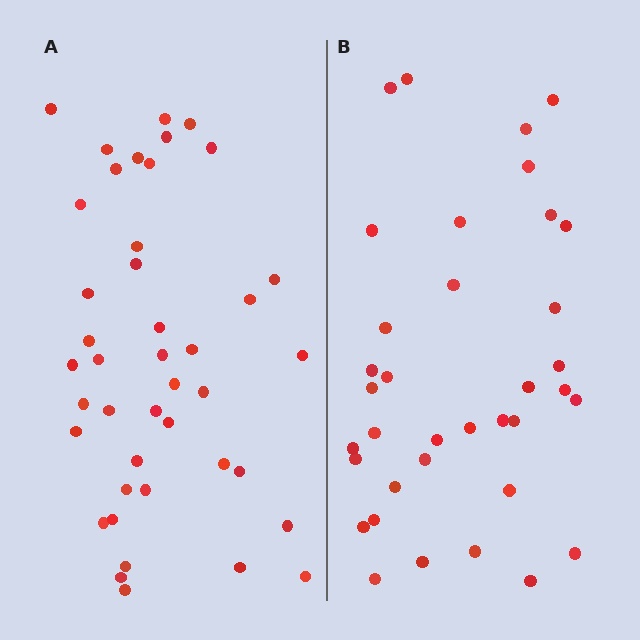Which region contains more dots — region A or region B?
Region A (the left region) has more dots.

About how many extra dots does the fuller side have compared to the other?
Region A has about 6 more dots than region B.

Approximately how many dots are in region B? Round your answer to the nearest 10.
About 40 dots. (The exact count is 36, which rounds to 40.)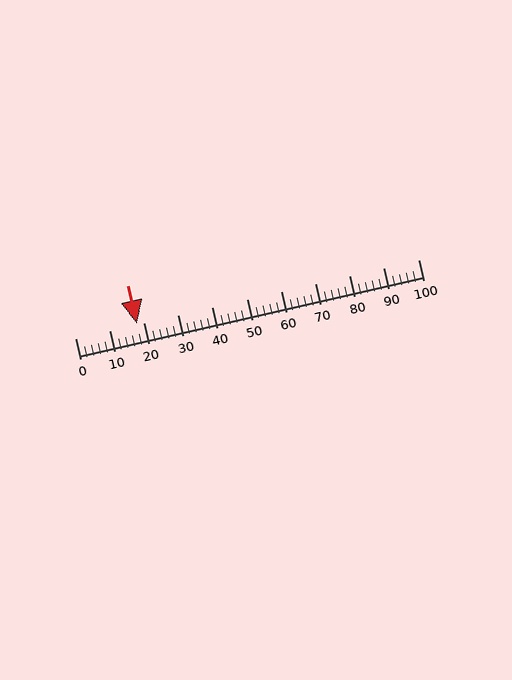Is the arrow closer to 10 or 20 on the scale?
The arrow is closer to 20.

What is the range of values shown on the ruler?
The ruler shows values from 0 to 100.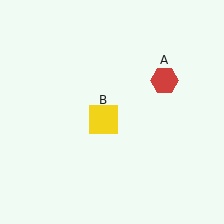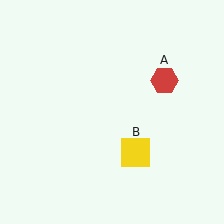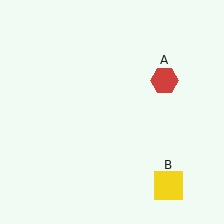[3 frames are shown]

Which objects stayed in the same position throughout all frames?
Red hexagon (object A) remained stationary.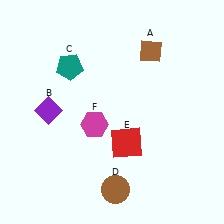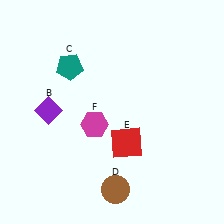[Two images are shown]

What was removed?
The brown diamond (A) was removed in Image 2.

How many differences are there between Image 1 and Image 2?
There is 1 difference between the two images.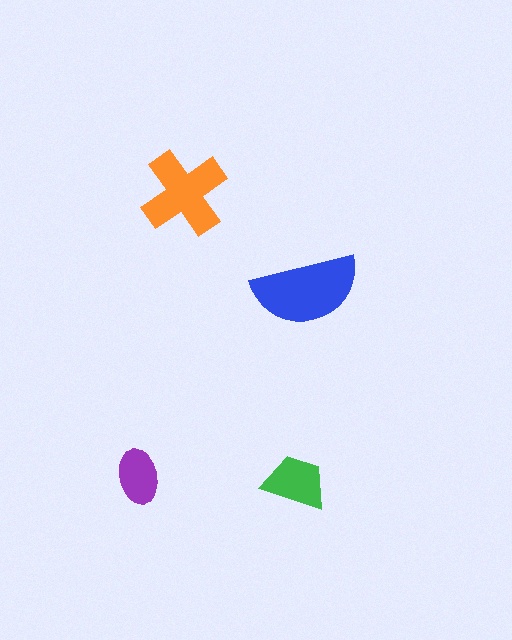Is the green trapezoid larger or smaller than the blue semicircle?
Smaller.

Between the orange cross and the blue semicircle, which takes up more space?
The blue semicircle.